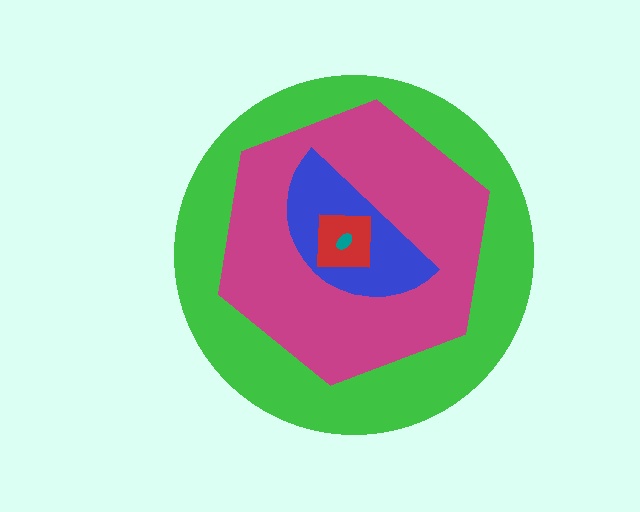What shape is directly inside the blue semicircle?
The red square.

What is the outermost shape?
The green circle.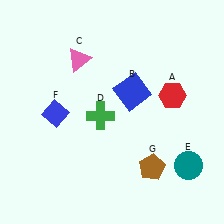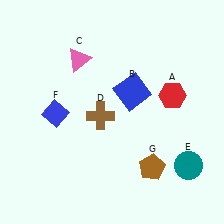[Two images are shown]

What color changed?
The cross (D) changed from green in Image 1 to brown in Image 2.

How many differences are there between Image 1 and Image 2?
There is 1 difference between the two images.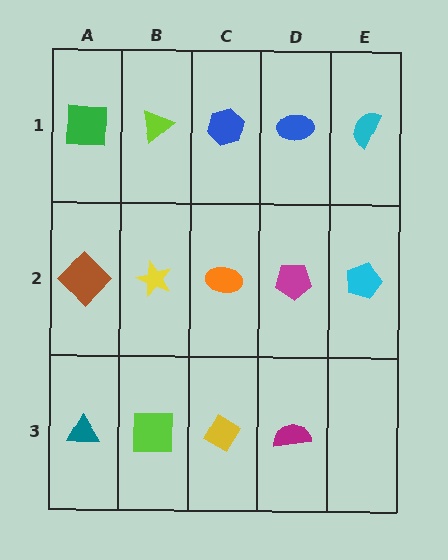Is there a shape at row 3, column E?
No, that cell is empty.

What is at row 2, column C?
An orange ellipse.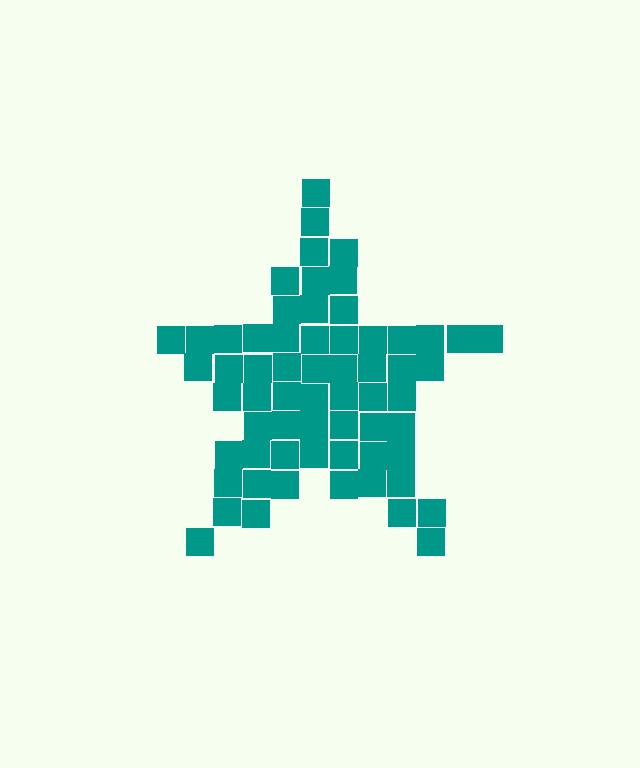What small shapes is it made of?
It is made of small squares.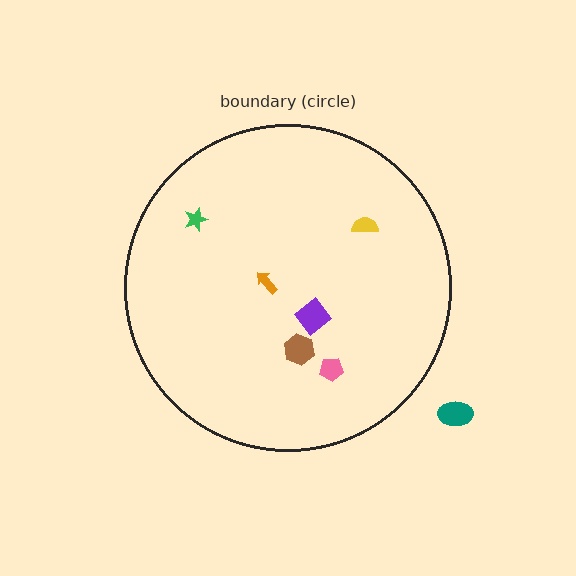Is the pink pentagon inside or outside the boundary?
Inside.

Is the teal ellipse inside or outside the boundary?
Outside.